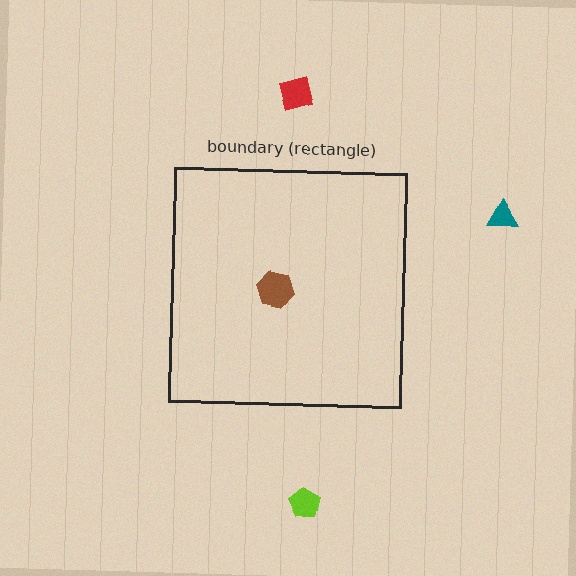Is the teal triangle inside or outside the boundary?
Outside.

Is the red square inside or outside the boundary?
Outside.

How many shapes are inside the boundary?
1 inside, 3 outside.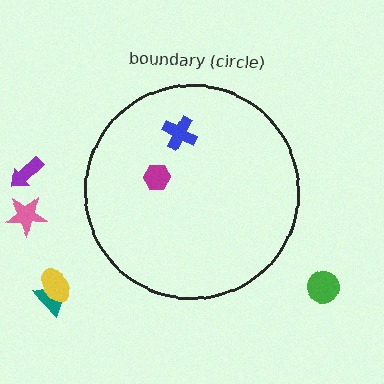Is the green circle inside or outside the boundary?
Outside.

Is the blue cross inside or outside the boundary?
Inside.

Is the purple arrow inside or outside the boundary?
Outside.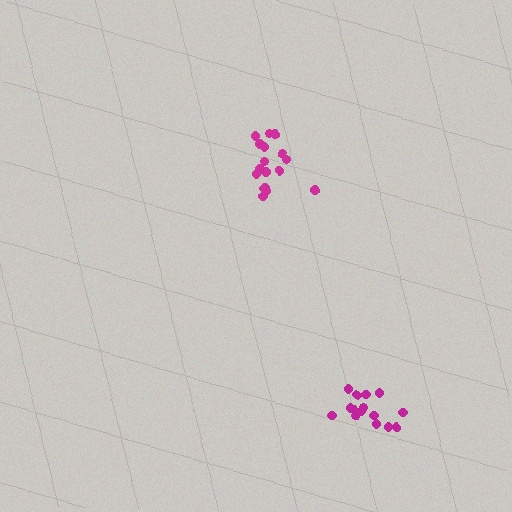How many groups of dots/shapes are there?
There are 2 groups.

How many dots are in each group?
Group 1: 17 dots, Group 2: 15 dots (32 total).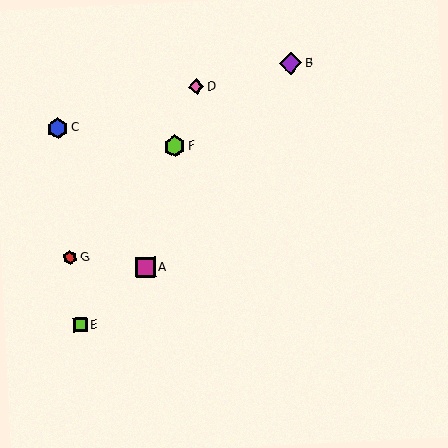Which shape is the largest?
The purple diamond (labeled B) is the largest.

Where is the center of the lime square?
The center of the lime square is at (80, 325).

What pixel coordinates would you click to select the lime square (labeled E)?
Click at (80, 325) to select the lime square E.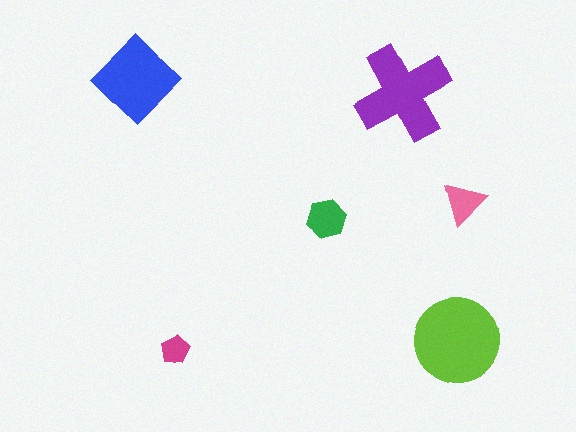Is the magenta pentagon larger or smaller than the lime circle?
Smaller.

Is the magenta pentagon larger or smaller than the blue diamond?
Smaller.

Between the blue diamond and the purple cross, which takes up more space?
The purple cross.